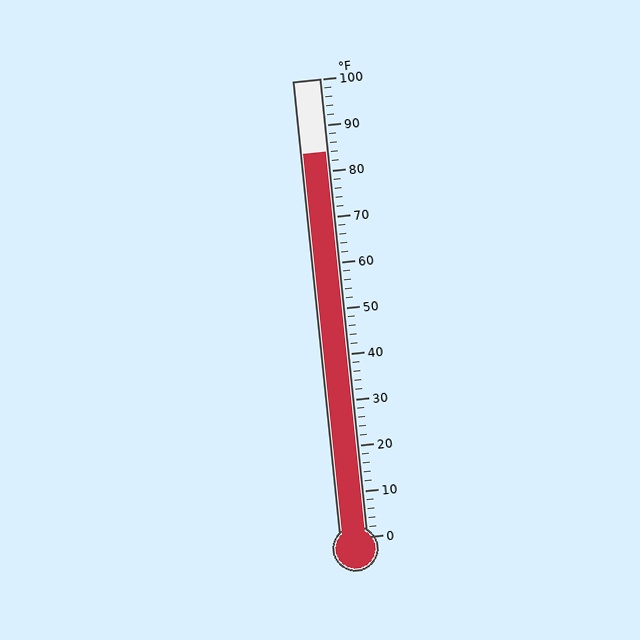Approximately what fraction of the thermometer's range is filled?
The thermometer is filled to approximately 85% of its range.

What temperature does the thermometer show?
The thermometer shows approximately 84°F.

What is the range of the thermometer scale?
The thermometer scale ranges from 0°F to 100°F.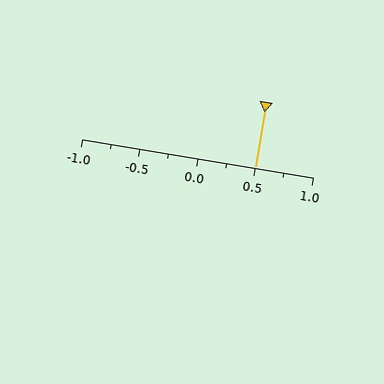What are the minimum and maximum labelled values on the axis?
The axis runs from -1.0 to 1.0.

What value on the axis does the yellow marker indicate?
The marker indicates approximately 0.5.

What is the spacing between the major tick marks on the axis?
The major ticks are spaced 0.5 apart.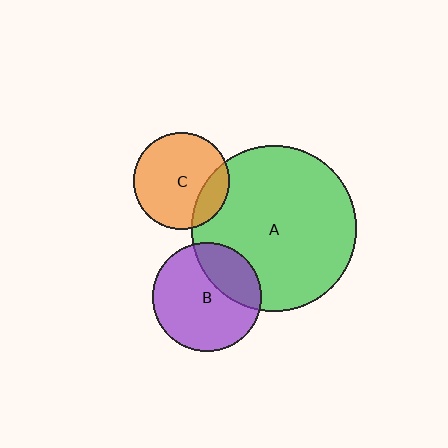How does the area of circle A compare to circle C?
Approximately 2.9 times.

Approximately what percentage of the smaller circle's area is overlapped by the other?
Approximately 30%.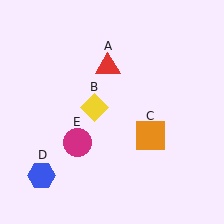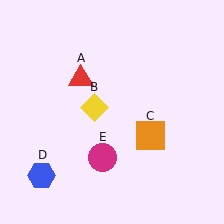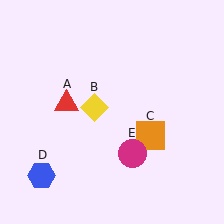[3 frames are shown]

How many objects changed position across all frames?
2 objects changed position: red triangle (object A), magenta circle (object E).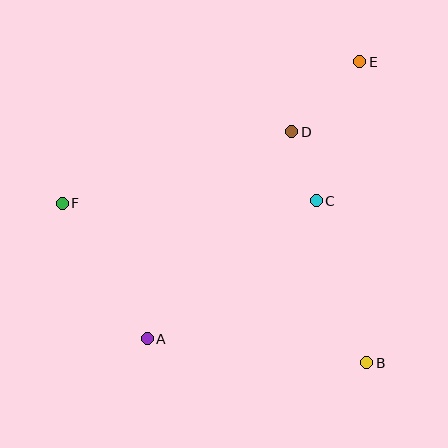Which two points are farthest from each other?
Points A and E are farthest from each other.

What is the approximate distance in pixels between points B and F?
The distance between B and F is approximately 344 pixels.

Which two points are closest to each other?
Points C and D are closest to each other.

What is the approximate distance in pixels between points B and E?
The distance between B and E is approximately 301 pixels.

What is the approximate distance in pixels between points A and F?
The distance between A and F is approximately 160 pixels.